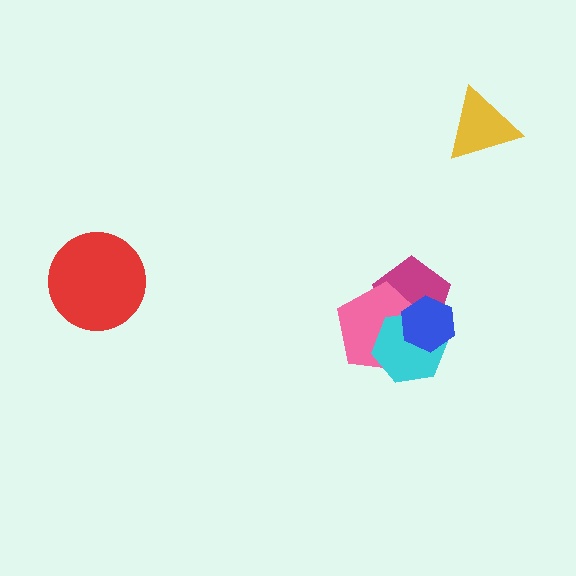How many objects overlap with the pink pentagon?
3 objects overlap with the pink pentagon.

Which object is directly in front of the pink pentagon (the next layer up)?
The cyan hexagon is directly in front of the pink pentagon.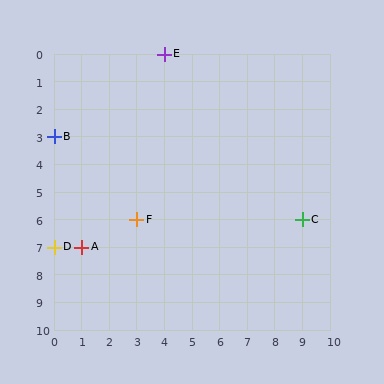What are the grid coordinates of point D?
Point D is at grid coordinates (0, 7).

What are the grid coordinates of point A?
Point A is at grid coordinates (1, 7).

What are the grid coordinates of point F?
Point F is at grid coordinates (3, 6).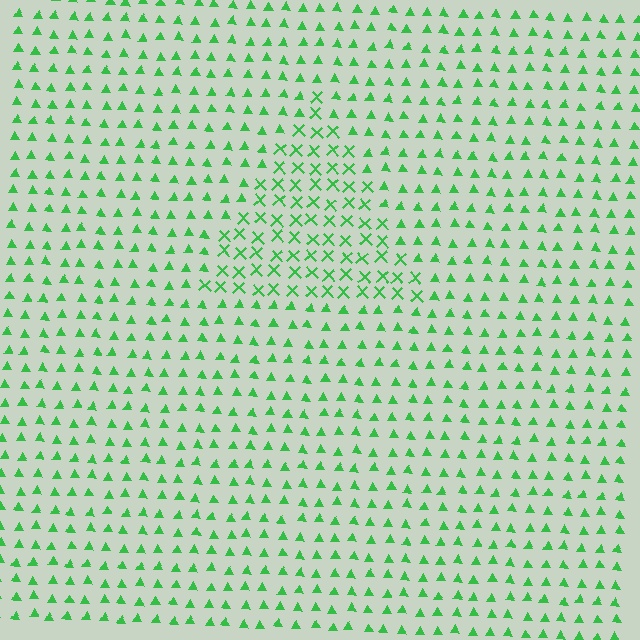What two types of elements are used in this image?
The image uses X marks inside the triangle region and triangles outside it.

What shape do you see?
I see a triangle.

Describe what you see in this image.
The image is filled with small green elements arranged in a uniform grid. A triangle-shaped region contains X marks, while the surrounding area contains triangles. The boundary is defined purely by the change in element shape.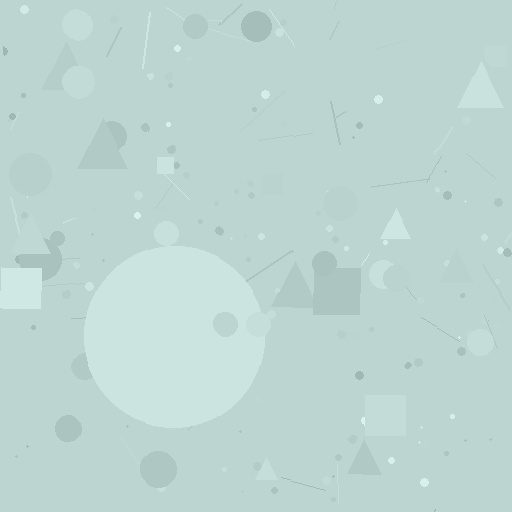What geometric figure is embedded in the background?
A circle is embedded in the background.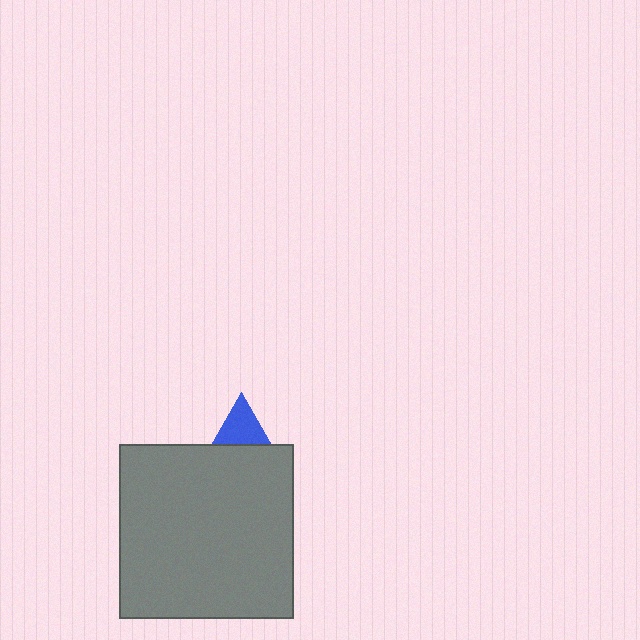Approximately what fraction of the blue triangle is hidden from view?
Roughly 68% of the blue triangle is hidden behind the gray square.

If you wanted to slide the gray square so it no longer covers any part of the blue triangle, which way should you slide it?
Slide it down — that is the most direct way to separate the two shapes.